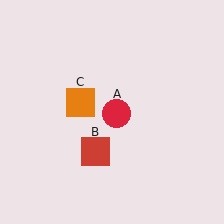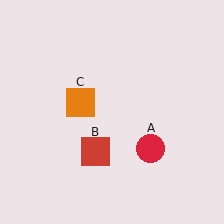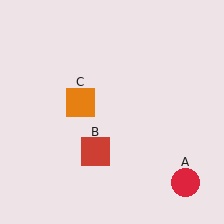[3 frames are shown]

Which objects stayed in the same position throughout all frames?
Red square (object B) and orange square (object C) remained stationary.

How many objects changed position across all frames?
1 object changed position: red circle (object A).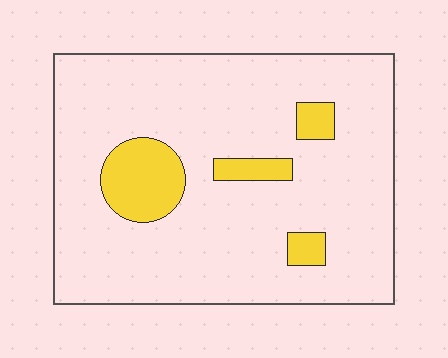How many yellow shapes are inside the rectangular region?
4.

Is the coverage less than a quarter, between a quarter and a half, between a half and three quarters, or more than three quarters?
Less than a quarter.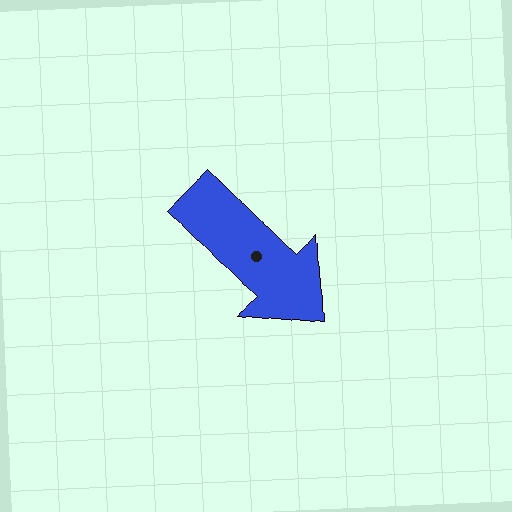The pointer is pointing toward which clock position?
Roughly 5 o'clock.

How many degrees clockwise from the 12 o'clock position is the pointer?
Approximately 136 degrees.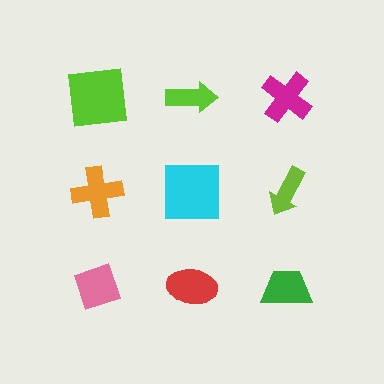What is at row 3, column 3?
A green trapezoid.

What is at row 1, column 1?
A lime square.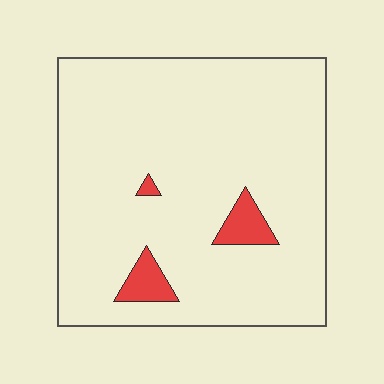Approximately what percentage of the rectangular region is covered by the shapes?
Approximately 5%.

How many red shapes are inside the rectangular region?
3.